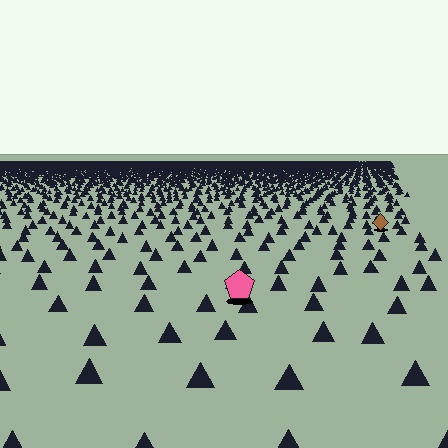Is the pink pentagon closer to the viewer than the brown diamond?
Yes. The pink pentagon is closer — you can tell from the texture gradient: the ground texture is coarser near it.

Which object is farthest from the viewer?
The brown diamond is farthest from the viewer. It appears smaller and the ground texture around it is denser.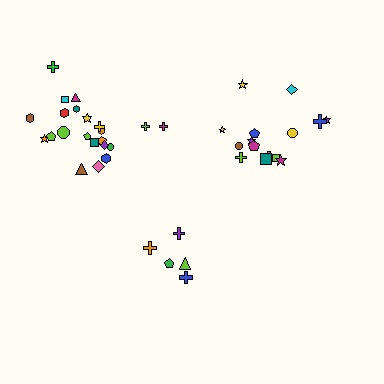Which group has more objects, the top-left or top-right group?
The top-left group.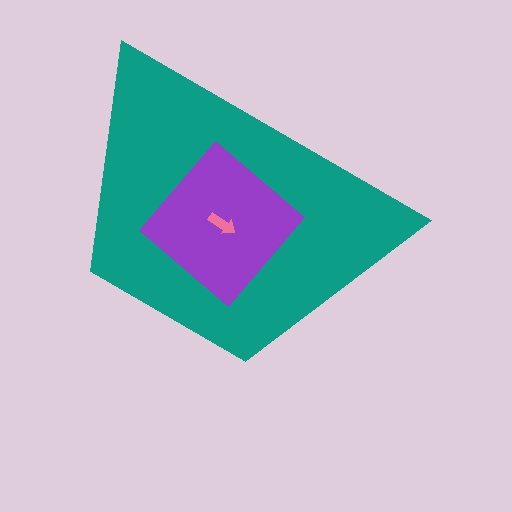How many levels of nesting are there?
3.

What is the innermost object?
The pink arrow.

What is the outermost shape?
The teal trapezoid.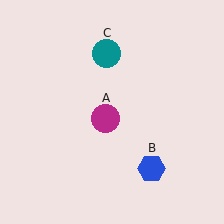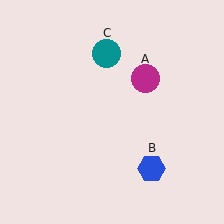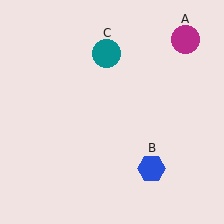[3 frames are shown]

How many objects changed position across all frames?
1 object changed position: magenta circle (object A).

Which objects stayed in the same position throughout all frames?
Blue hexagon (object B) and teal circle (object C) remained stationary.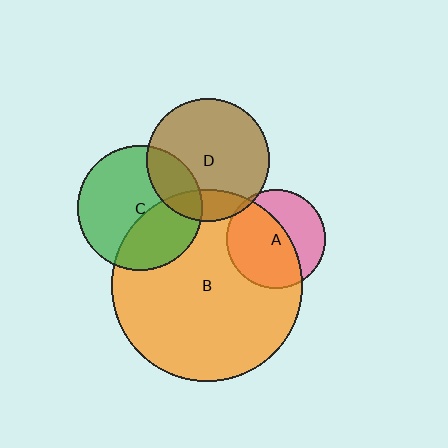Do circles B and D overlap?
Yes.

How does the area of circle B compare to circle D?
Approximately 2.4 times.